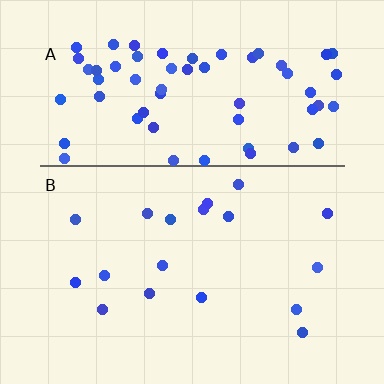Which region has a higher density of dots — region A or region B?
A (the top).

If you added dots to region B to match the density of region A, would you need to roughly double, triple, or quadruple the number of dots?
Approximately quadruple.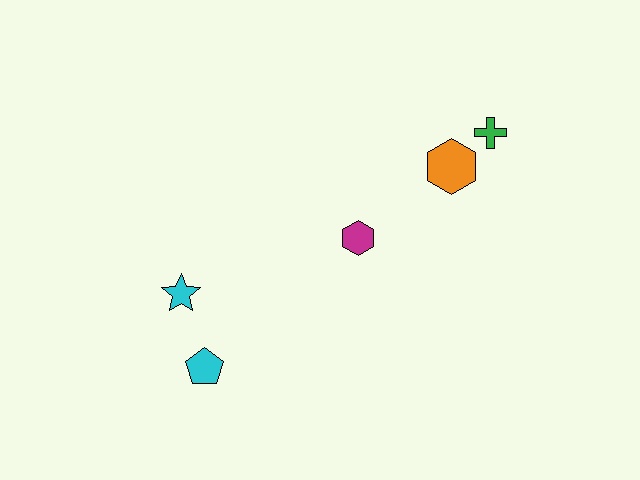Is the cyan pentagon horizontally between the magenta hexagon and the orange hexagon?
No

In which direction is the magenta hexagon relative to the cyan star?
The magenta hexagon is to the right of the cyan star.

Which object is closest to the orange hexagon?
The green cross is closest to the orange hexagon.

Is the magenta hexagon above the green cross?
No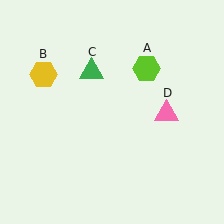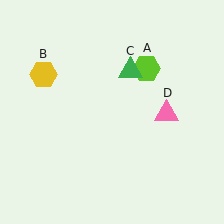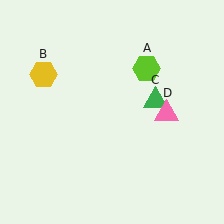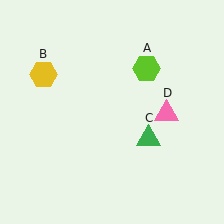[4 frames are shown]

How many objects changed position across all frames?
1 object changed position: green triangle (object C).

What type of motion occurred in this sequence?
The green triangle (object C) rotated clockwise around the center of the scene.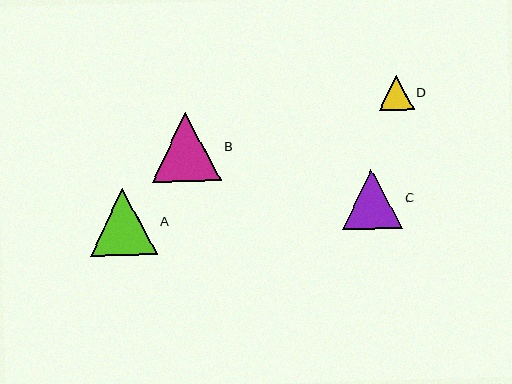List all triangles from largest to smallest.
From largest to smallest: B, A, C, D.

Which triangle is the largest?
Triangle B is the largest with a size of approximately 69 pixels.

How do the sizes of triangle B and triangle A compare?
Triangle B and triangle A are approximately the same size.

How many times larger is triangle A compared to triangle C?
Triangle A is approximately 1.1 times the size of triangle C.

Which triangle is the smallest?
Triangle D is the smallest with a size of approximately 34 pixels.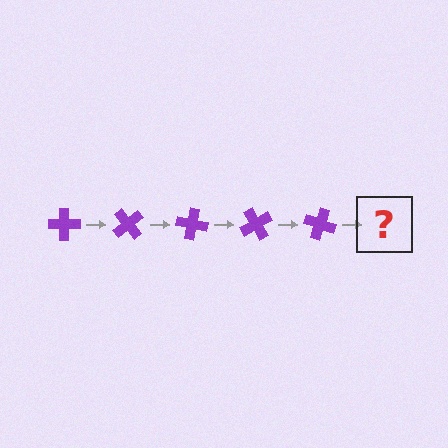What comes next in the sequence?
The next element should be a purple cross rotated 250 degrees.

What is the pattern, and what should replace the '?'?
The pattern is that the cross rotates 50 degrees each step. The '?' should be a purple cross rotated 250 degrees.